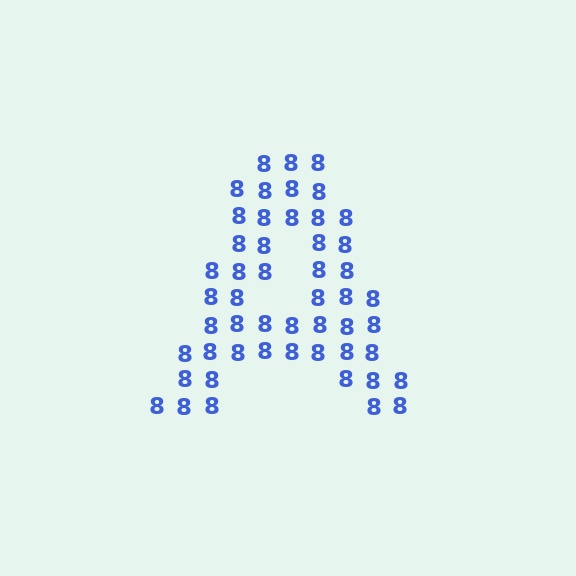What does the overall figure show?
The overall figure shows the letter A.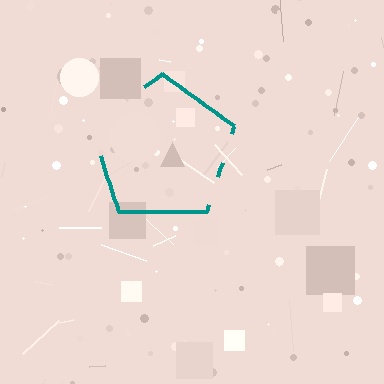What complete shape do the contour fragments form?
The contour fragments form a pentagon.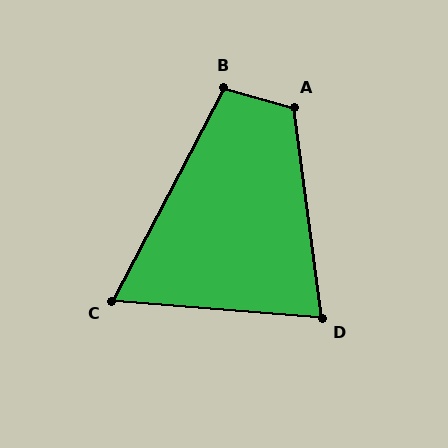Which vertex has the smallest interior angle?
C, at approximately 67 degrees.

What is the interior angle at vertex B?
Approximately 102 degrees (obtuse).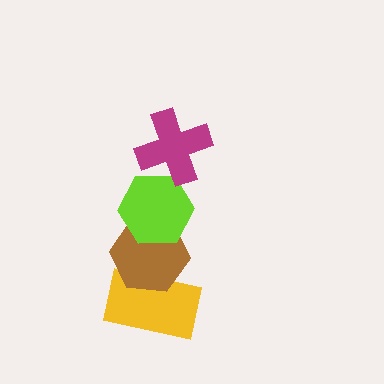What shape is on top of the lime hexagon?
The magenta cross is on top of the lime hexagon.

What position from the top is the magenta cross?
The magenta cross is 1st from the top.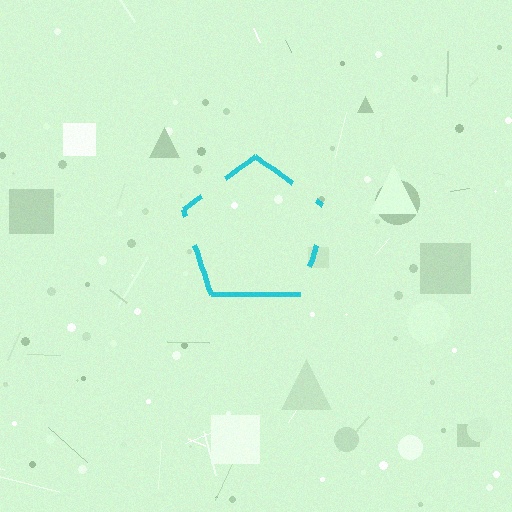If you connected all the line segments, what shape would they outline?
They would outline a pentagon.